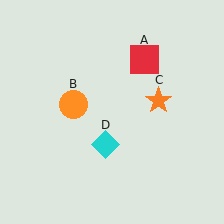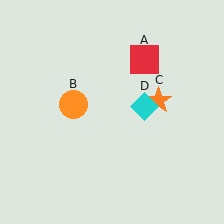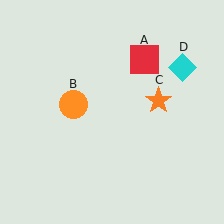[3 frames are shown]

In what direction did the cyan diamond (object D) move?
The cyan diamond (object D) moved up and to the right.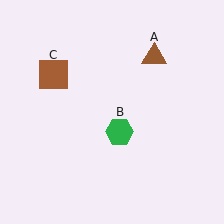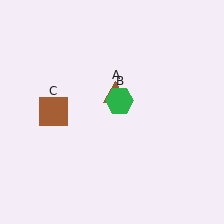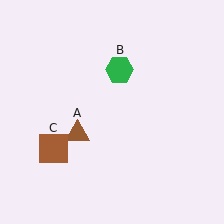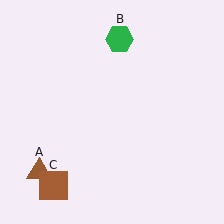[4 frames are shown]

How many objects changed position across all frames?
3 objects changed position: brown triangle (object A), green hexagon (object B), brown square (object C).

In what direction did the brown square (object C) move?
The brown square (object C) moved down.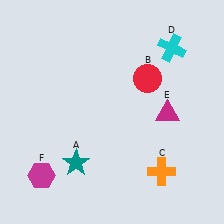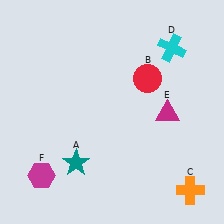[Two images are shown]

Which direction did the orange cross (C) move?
The orange cross (C) moved right.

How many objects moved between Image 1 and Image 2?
1 object moved between the two images.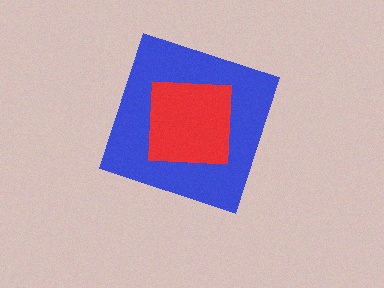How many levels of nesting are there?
2.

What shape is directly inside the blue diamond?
The red square.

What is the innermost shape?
The red square.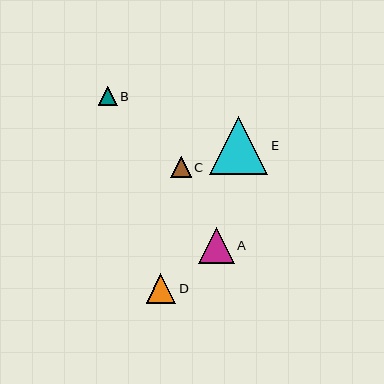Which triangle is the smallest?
Triangle B is the smallest with a size of approximately 19 pixels.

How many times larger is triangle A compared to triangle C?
Triangle A is approximately 1.8 times the size of triangle C.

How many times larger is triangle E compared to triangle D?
Triangle E is approximately 1.9 times the size of triangle D.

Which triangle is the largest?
Triangle E is the largest with a size of approximately 58 pixels.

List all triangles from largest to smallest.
From largest to smallest: E, A, D, C, B.